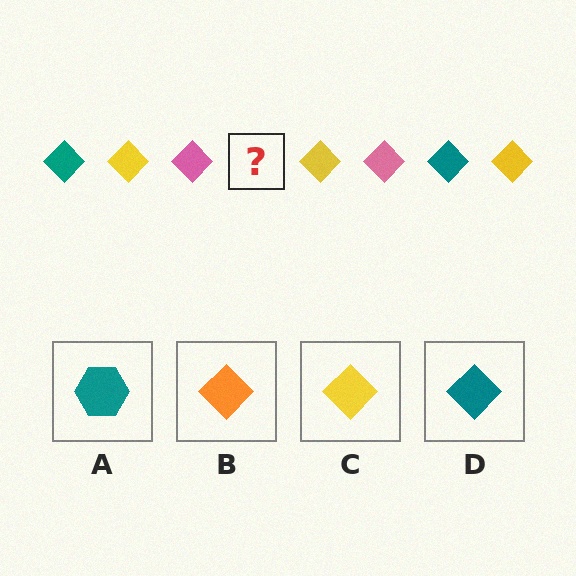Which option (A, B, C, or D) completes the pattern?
D.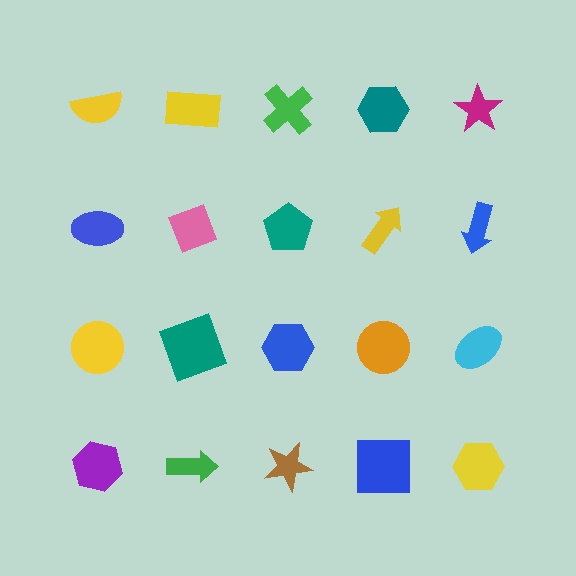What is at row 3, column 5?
A cyan ellipse.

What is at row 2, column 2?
A pink diamond.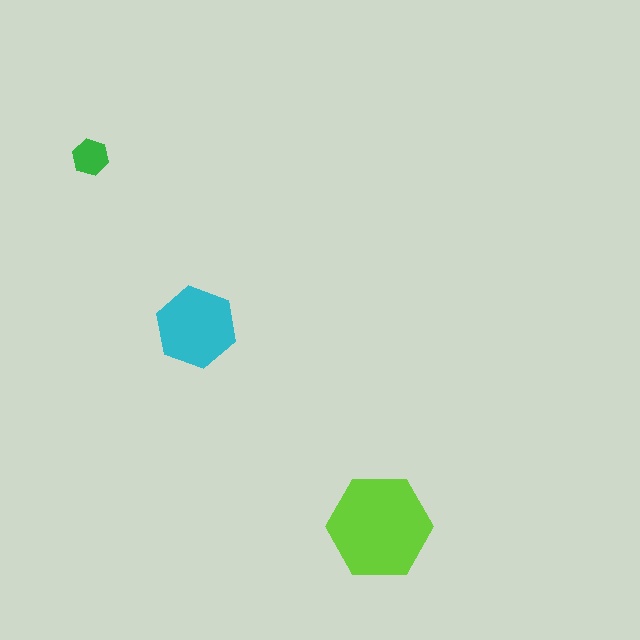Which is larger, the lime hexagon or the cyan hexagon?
The lime one.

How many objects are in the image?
There are 3 objects in the image.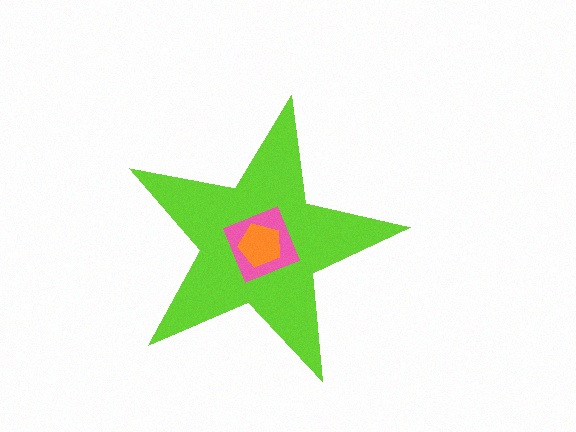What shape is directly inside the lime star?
The pink diamond.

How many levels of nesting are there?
3.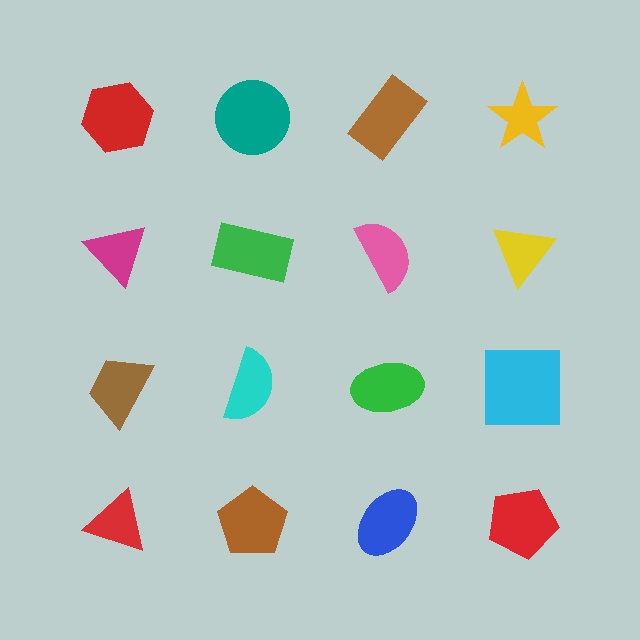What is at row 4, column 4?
A red pentagon.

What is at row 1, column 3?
A brown rectangle.